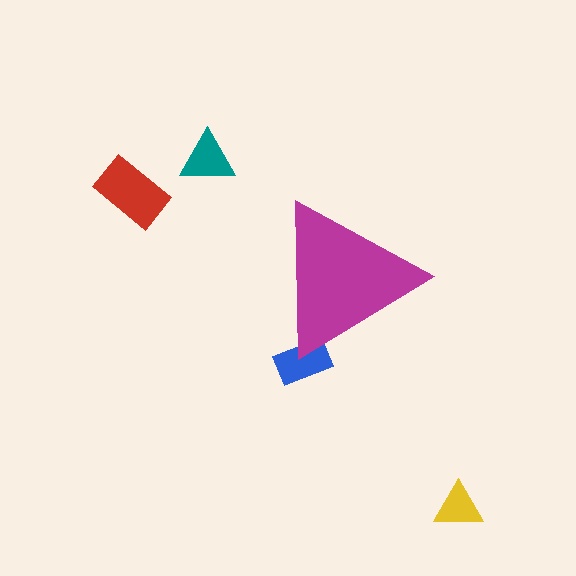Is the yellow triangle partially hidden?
No, the yellow triangle is fully visible.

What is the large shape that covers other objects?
A magenta triangle.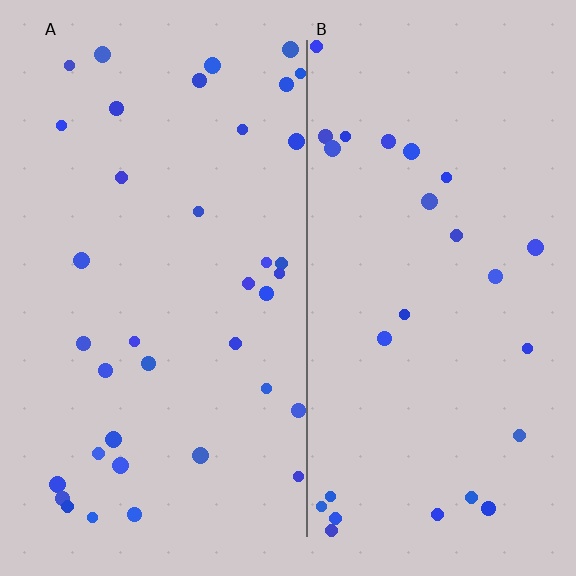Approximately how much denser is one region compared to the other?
Approximately 1.4× — region A over region B.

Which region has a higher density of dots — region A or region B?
A (the left).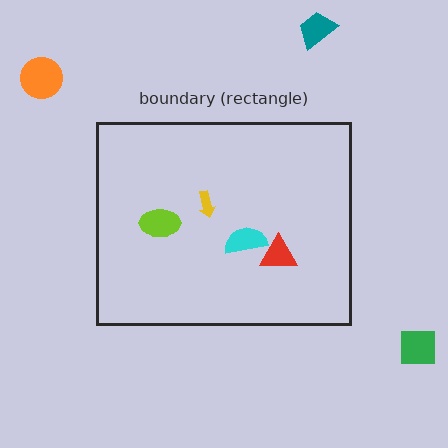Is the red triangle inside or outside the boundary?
Inside.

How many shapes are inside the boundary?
4 inside, 3 outside.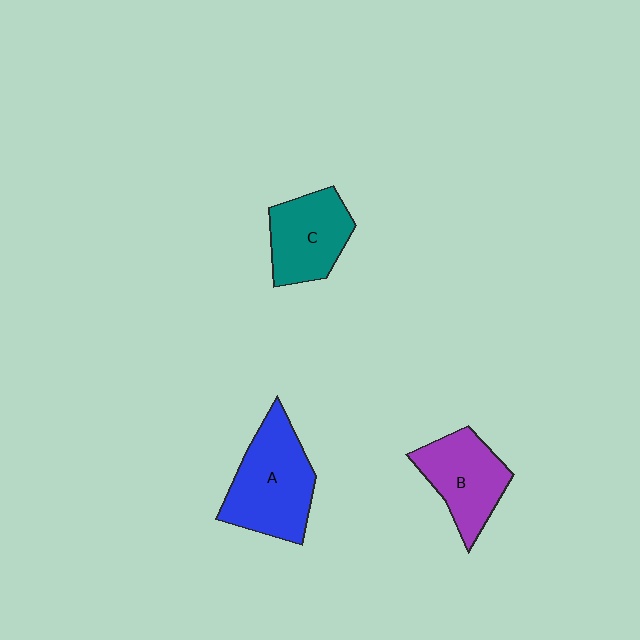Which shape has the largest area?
Shape A (blue).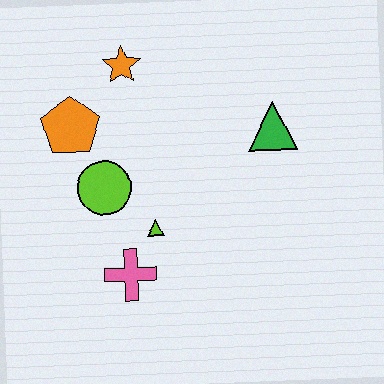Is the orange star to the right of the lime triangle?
No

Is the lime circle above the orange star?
No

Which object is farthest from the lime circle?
The green triangle is farthest from the lime circle.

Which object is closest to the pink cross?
The lime triangle is closest to the pink cross.